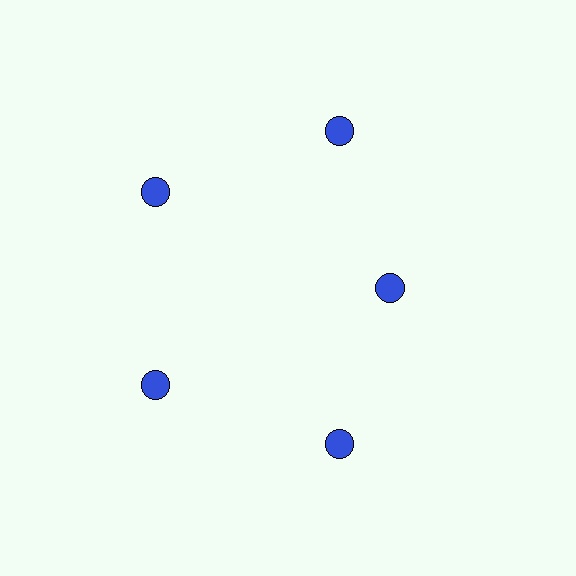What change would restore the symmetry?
The symmetry would be restored by moving it outward, back onto the ring so that all 5 circles sit at equal angles and equal distance from the center.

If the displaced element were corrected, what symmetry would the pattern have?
It would have 5-fold rotational symmetry — the pattern would map onto itself every 72 degrees.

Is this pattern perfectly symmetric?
No. The 5 blue circles are arranged in a ring, but one element near the 3 o'clock position is pulled inward toward the center, breaking the 5-fold rotational symmetry.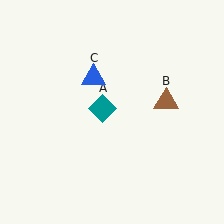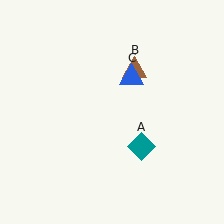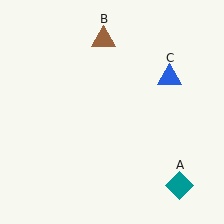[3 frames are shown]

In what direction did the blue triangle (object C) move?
The blue triangle (object C) moved right.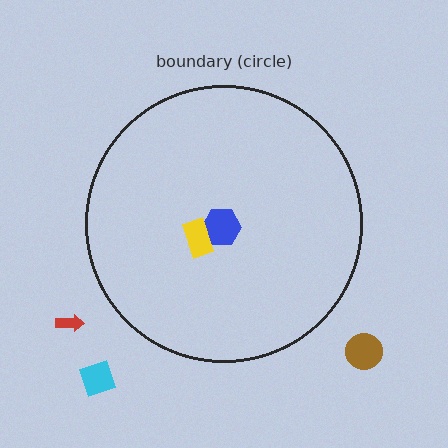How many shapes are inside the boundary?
2 inside, 3 outside.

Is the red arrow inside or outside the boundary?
Outside.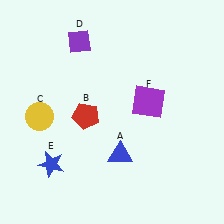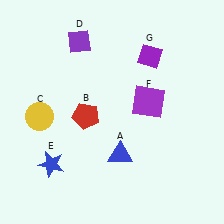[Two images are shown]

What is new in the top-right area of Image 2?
A purple diamond (G) was added in the top-right area of Image 2.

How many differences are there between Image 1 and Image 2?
There is 1 difference between the two images.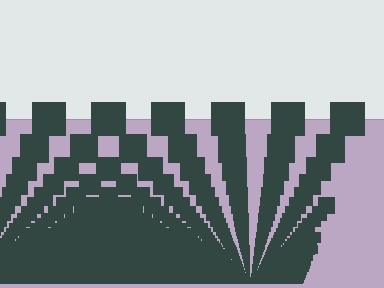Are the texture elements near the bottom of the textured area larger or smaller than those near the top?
Smaller. The gradient is inverted — elements near the bottom are smaller and denser.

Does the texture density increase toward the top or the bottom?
Density increases toward the bottom.